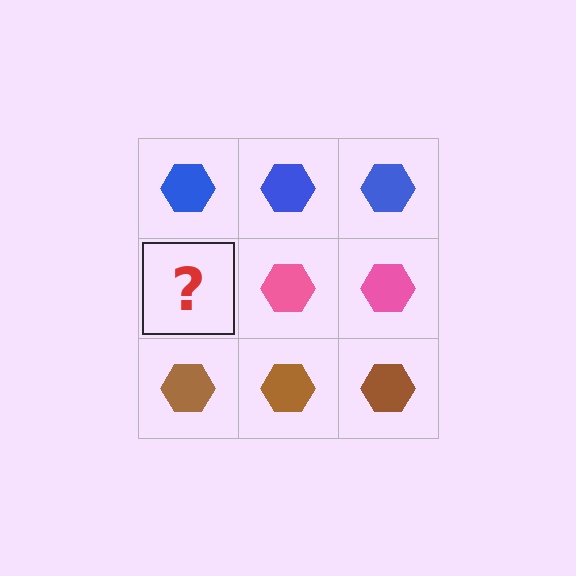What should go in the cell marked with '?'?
The missing cell should contain a pink hexagon.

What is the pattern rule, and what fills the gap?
The rule is that each row has a consistent color. The gap should be filled with a pink hexagon.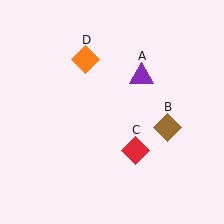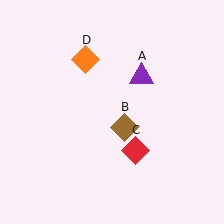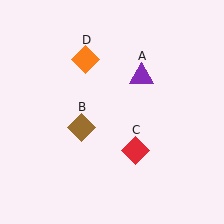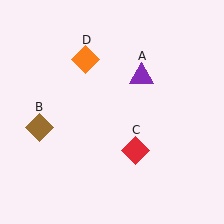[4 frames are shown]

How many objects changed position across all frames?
1 object changed position: brown diamond (object B).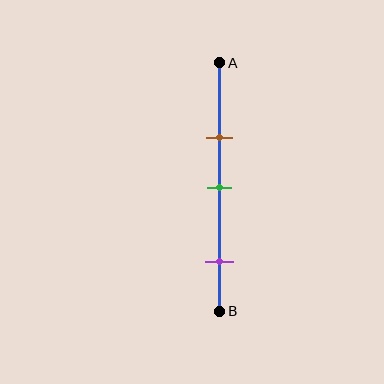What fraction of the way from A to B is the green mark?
The green mark is approximately 50% (0.5) of the way from A to B.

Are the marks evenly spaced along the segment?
No, the marks are not evenly spaced.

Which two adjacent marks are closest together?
The brown and green marks are the closest adjacent pair.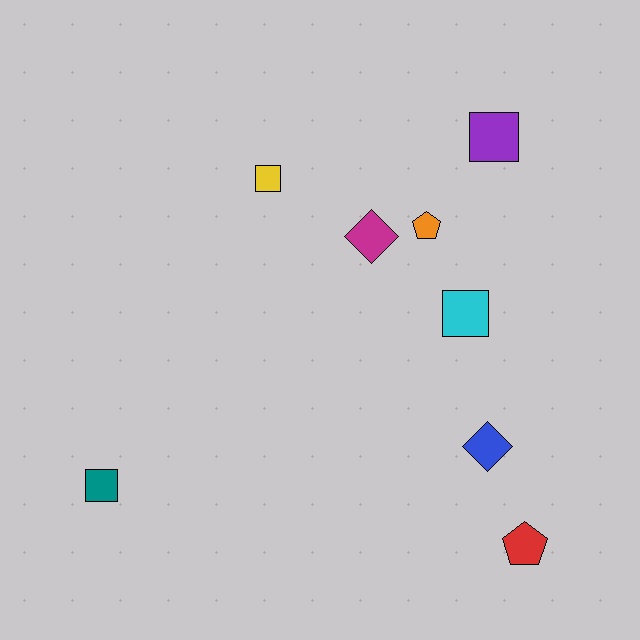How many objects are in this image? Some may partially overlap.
There are 8 objects.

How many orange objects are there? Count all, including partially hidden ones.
There is 1 orange object.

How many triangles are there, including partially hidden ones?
There are no triangles.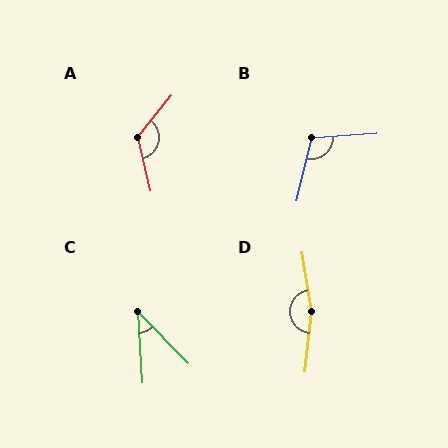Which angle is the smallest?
C, at approximately 41 degrees.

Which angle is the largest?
D, at approximately 165 degrees.